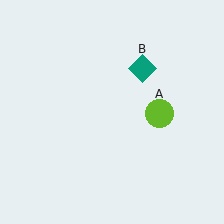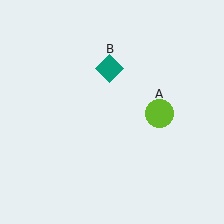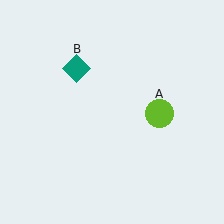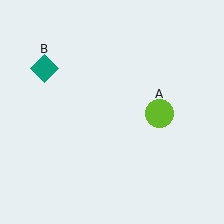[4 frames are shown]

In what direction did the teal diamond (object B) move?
The teal diamond (object B) moved left.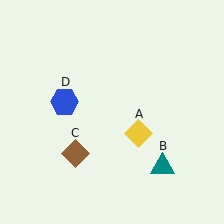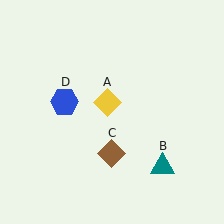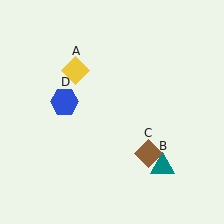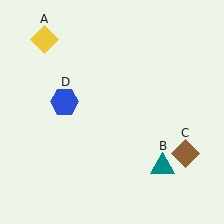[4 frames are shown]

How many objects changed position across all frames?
2 objects changed position: yellow diamond (object A), brown diamond (object C).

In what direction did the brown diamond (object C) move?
The brown diamond (object C) moved right.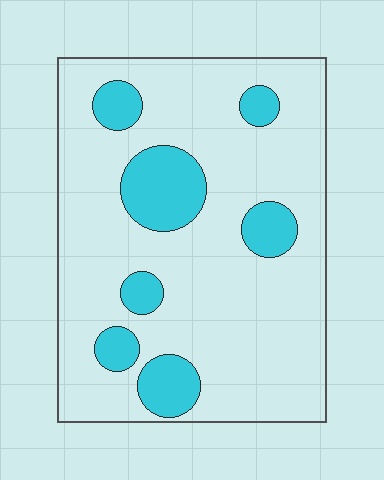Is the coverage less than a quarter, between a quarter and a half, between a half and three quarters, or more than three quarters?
Less than a quarter.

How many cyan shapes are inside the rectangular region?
7.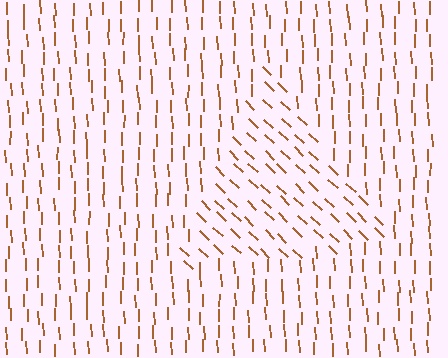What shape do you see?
I see a triangle.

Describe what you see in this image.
The image is filled with small brown line segments. A triangle region in the image has lines oriented differently from the surrounding lines, creating a visible texture boundary.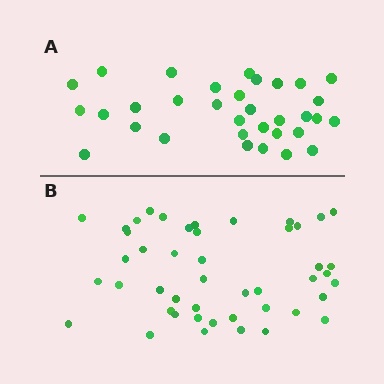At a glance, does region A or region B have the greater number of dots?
Region B (the bottom region) has more dots.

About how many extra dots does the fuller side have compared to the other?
Region B has approximately 15 more dots than region A.